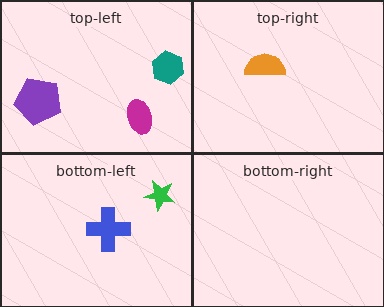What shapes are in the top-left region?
The teal hexagon, the magenta ellipse, the purple pentagon.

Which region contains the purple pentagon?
The top-left region.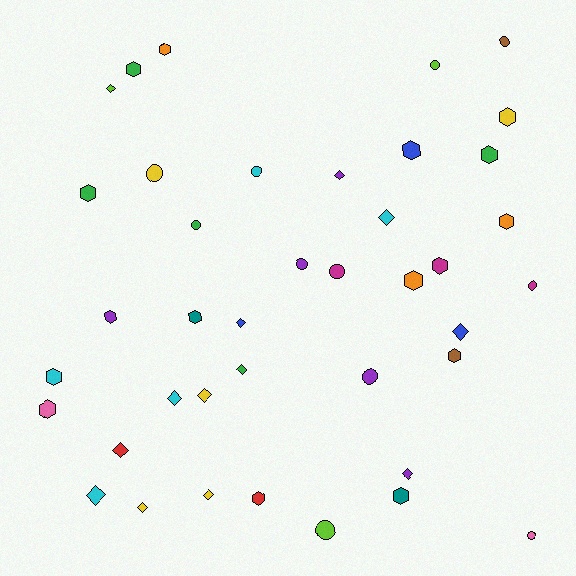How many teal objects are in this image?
There are 2 teal objects.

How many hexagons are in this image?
There are 16 hexagons.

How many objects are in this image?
There are 40 objects.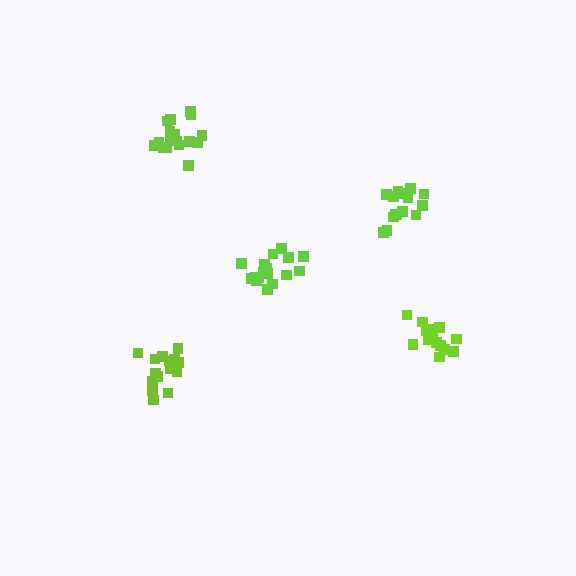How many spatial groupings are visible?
There are 5 spatial groupings.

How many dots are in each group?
Group 1: 16 dots, Group 2: 18 dots, Group 3: 16 dots, Group 4: 15 dots, Group 5: 20 dots (85 total).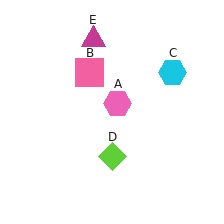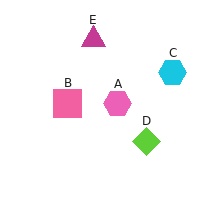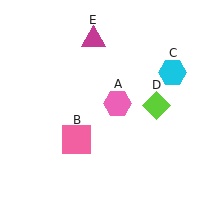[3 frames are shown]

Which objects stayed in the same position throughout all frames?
Pink hexagon (object A) and cyan hexagon (object C) and magenta triangle (object E) remained stationary.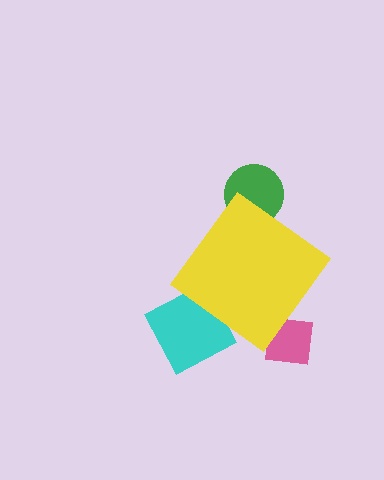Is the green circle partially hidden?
Yes, the green circle is partially hidden behind the yellow diamond.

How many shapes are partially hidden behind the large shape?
3 shapes are partially hidden.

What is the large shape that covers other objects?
A yellow diamond.